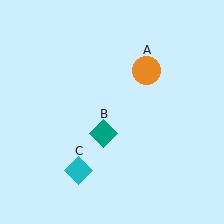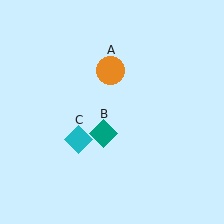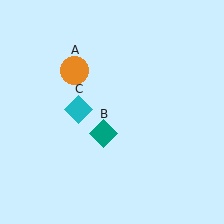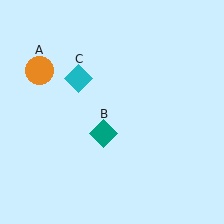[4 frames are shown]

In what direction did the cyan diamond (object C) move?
The cyan diamond (object C) moved up.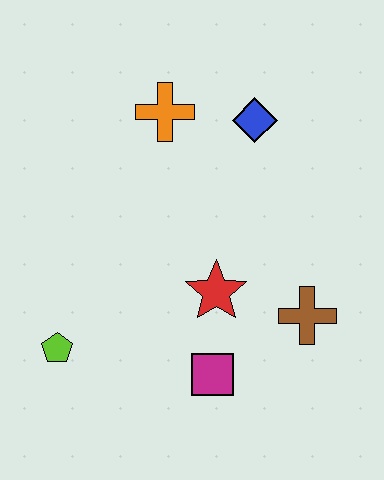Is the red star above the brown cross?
Yes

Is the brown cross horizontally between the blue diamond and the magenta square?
No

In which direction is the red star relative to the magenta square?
The red star is above the magenta square.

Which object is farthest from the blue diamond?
The lime pentagon is farthest from the blue diamond.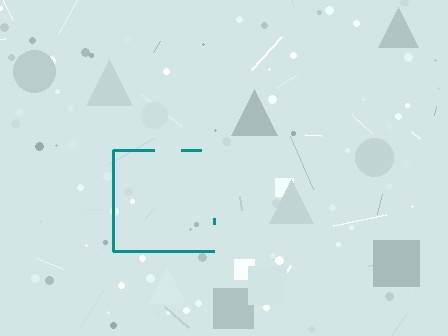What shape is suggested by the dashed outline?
The dashed outline suggests a square.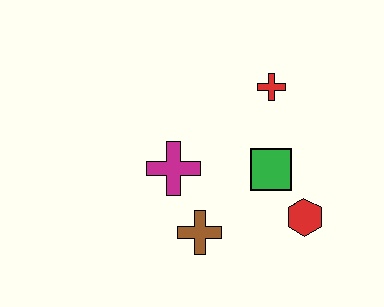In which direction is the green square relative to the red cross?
The green square is below the red cross.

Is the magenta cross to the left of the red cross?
Yes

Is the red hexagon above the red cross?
No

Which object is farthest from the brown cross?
The red cross is farthest from the brown cross.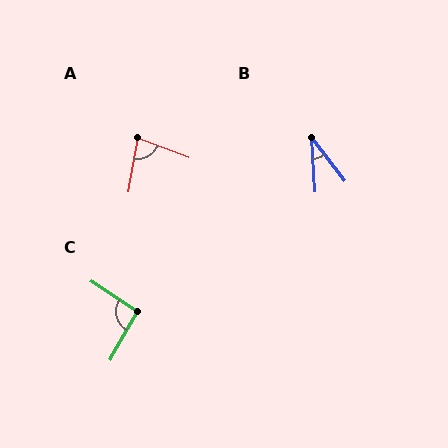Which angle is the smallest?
B, at approximately 34 degrees.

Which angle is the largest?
C, at approximately 94 degrees.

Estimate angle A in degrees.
Approximately 79 degrees.